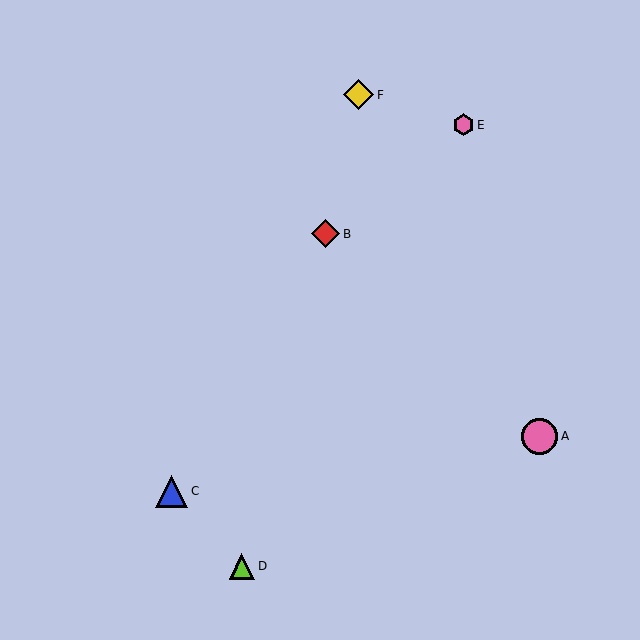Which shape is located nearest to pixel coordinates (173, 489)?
The blue triangle (labeled C) at (172, 491) is nearest to that location.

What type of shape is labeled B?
Shape B is a red diamond.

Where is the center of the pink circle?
The center of the pink circle is at (540, 436).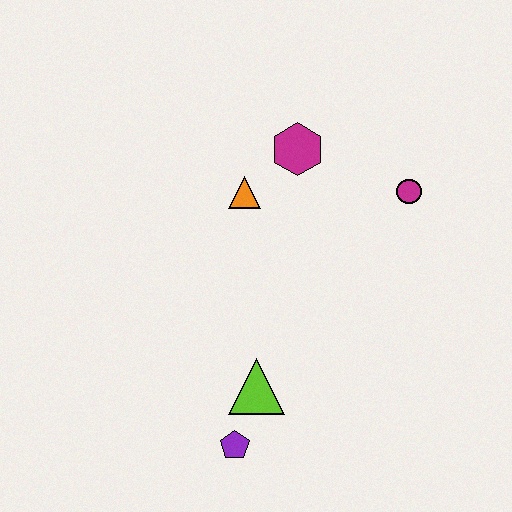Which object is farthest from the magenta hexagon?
The purple pentagon is farthest from the magenta hexagon.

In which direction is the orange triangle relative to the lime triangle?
The orange triangle is above the lime triangle.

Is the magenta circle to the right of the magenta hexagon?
Yes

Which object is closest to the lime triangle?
The purple pentagon is closest to the lime triangle.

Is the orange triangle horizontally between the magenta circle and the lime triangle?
No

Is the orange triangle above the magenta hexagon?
No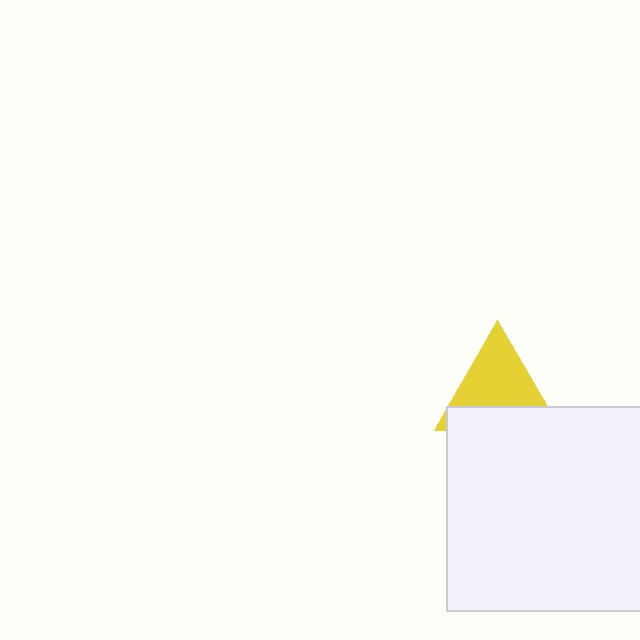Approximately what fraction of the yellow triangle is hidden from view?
Roughly 39% of the yellow triangle is hidden behind the white rectangle.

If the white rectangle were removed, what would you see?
You would see the complete yellow triangle.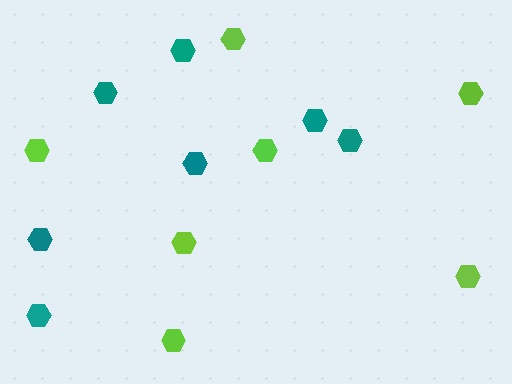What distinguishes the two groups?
There are 2 groups: one group of teal hexagons (7) and one group of lime hexagons (7).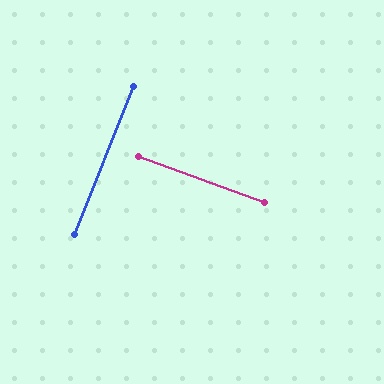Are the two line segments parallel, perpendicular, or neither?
Perpendicular — they meet at approximately 88°.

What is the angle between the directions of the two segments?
Approximately 88 degrees.